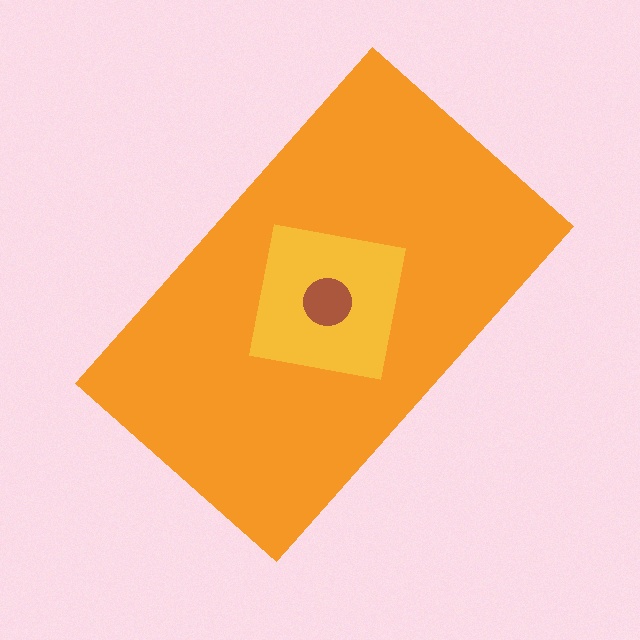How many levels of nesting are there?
3.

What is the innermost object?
The brown circle.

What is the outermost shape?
The orange rectangle.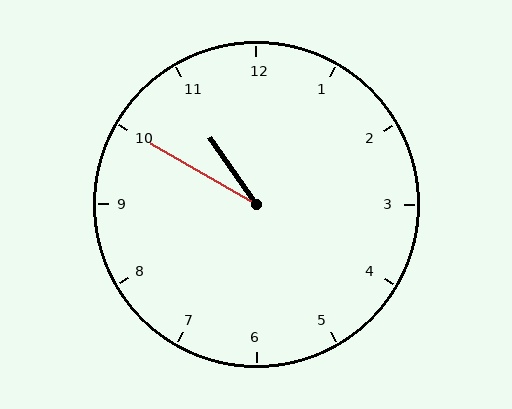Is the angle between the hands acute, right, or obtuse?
It is acute.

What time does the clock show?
10:50.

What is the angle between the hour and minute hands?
Approximately 25 degrees.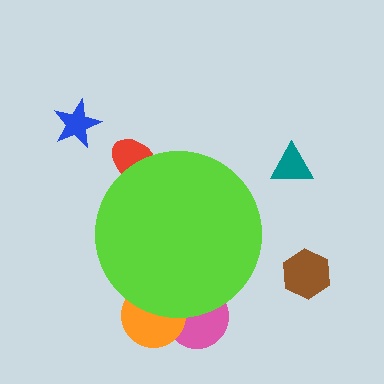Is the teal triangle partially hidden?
No, the teal triangle is fully visible.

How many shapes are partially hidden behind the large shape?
3 shapes are partially hidden.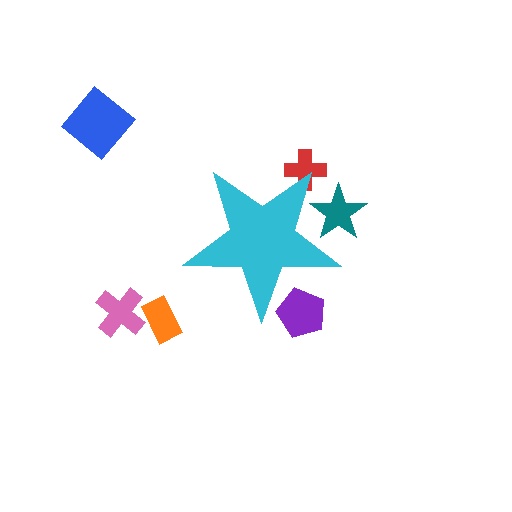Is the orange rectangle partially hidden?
No, the orange rectangle is fully visible.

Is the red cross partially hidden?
Yes, the red cross is partially hidden behind the cyan star.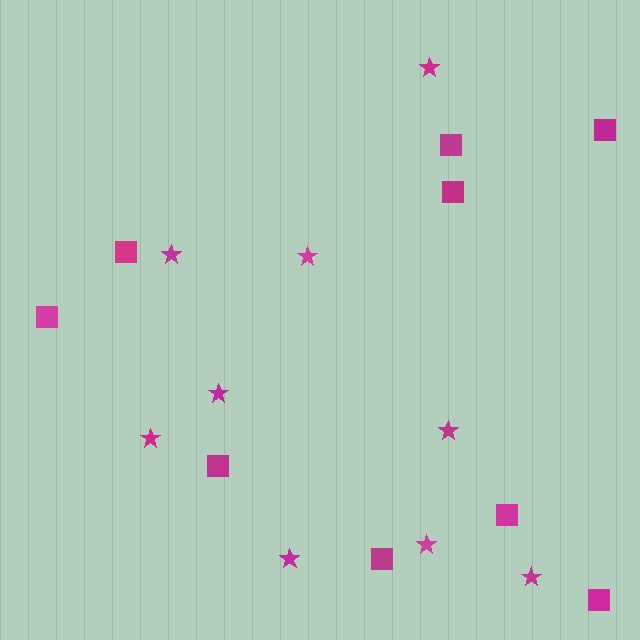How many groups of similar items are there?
There are 2 groups: one group of squares (9) and one group of stars (9).